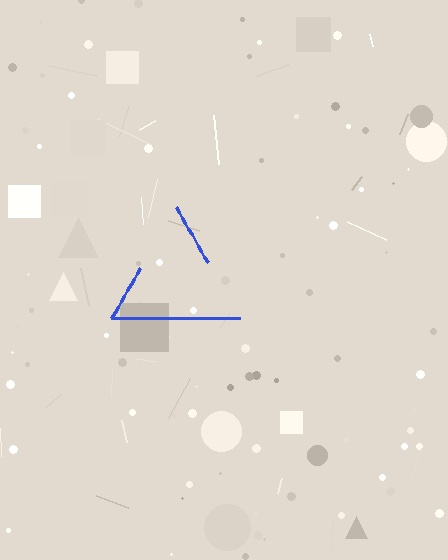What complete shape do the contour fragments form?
The contour fragments form a triangle.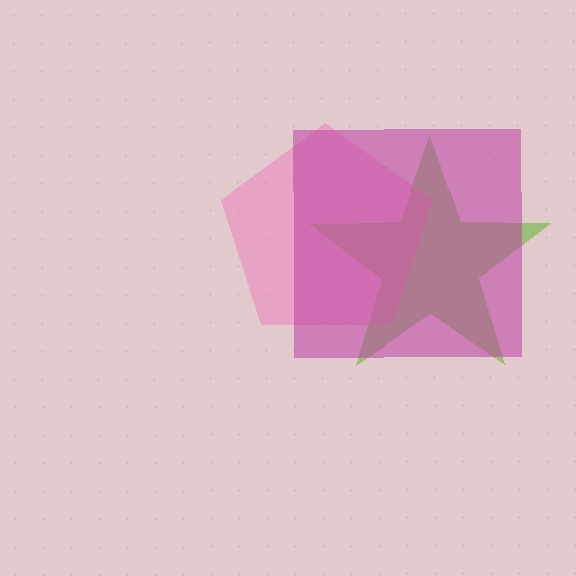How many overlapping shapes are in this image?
There are 3 overlapping shapes in the image.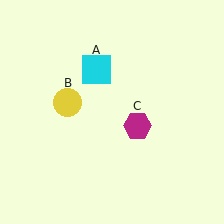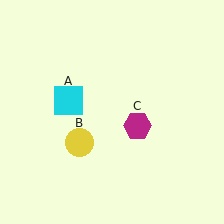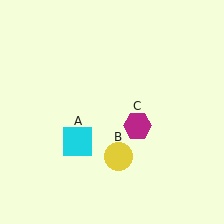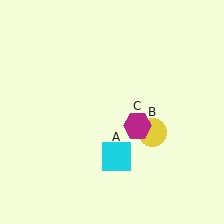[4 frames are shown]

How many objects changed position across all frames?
2 objects changed position: cyan square (object A), yellow circle (object B).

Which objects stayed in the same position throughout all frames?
Magenta hexagon (object C) remained stationary.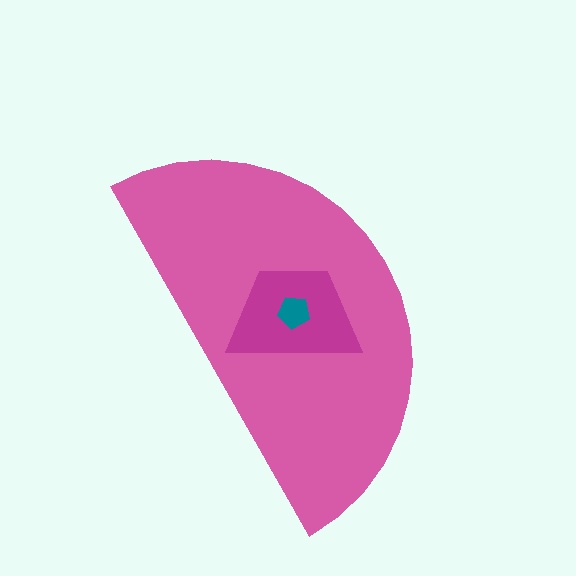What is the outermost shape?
The pink semicircle.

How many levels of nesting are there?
3.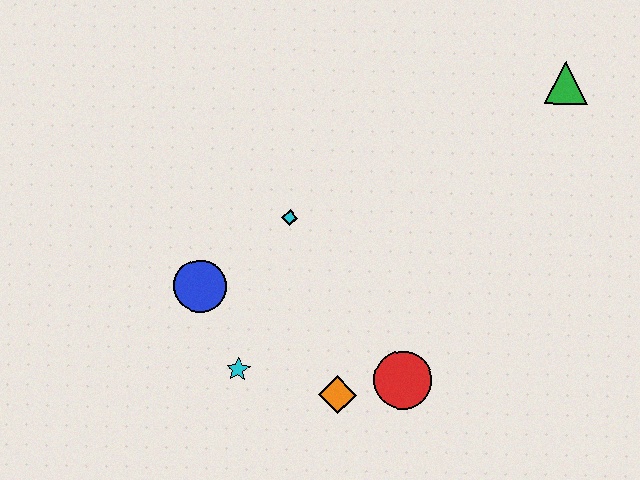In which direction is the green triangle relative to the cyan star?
The green triangle is to the right of the cyan star.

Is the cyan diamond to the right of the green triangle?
No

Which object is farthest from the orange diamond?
The green triangle is farthest from the orange diamond.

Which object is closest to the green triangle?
The cyan diamond is closest to the green triangle.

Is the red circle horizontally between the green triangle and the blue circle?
Yes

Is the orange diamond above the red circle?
No